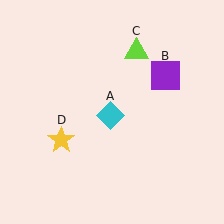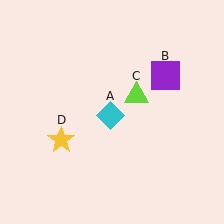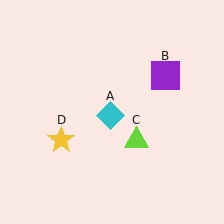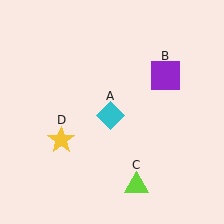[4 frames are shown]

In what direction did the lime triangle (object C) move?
The lime triangle (object C) moved down.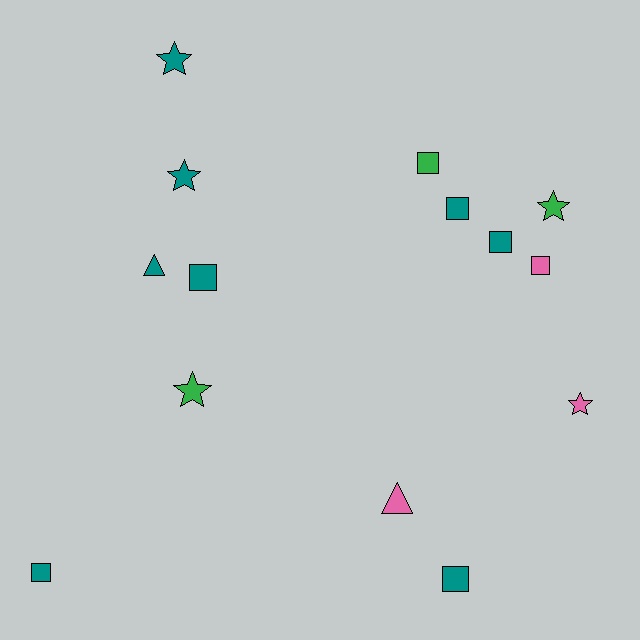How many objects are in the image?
There are 14 objects.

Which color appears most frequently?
Teal, with 8 objects.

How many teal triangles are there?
There is 1 teal triangle.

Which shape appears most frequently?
Square, with 7 objects.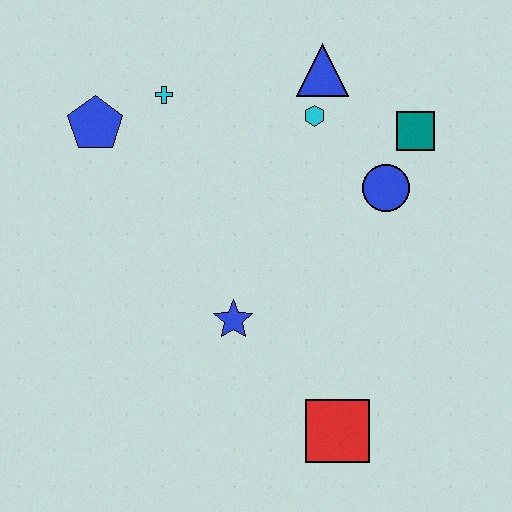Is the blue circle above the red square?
Yes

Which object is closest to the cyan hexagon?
The blue triangle is closest to the cyan hexagon.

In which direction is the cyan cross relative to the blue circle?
The cyan cross is to the left of the blue circle.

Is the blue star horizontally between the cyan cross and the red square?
Yes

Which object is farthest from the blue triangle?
The red square is farthest from the blue triangle.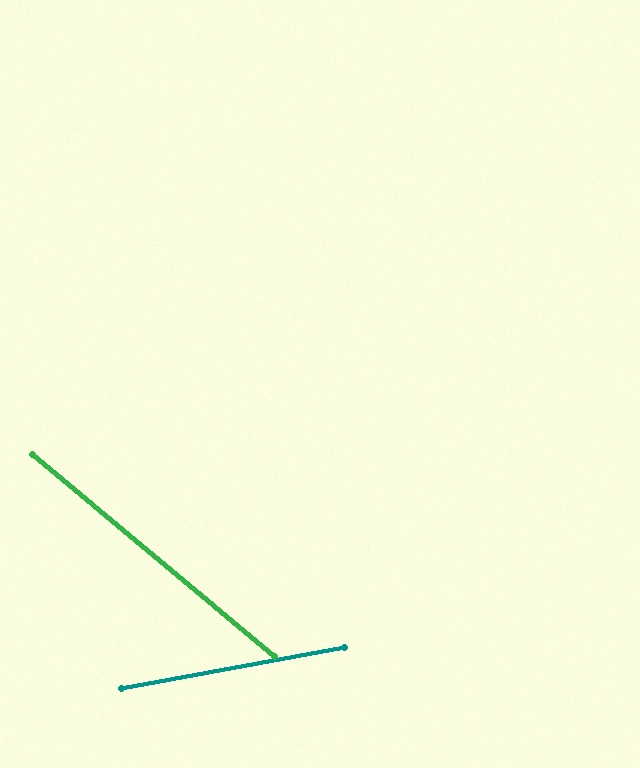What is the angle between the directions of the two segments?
Approximately 50 degrees.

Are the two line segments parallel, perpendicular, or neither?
Neither parallel nor perpendicular — they differ by about 50°.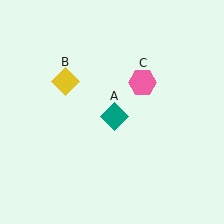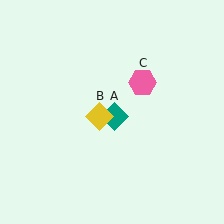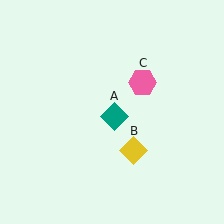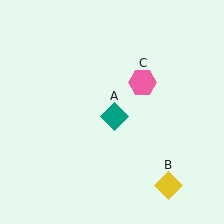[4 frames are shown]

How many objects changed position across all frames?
1 object changed position: yellow diamond (object B).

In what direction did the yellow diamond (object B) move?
The yellow diamond (object B) moved down and to the right.